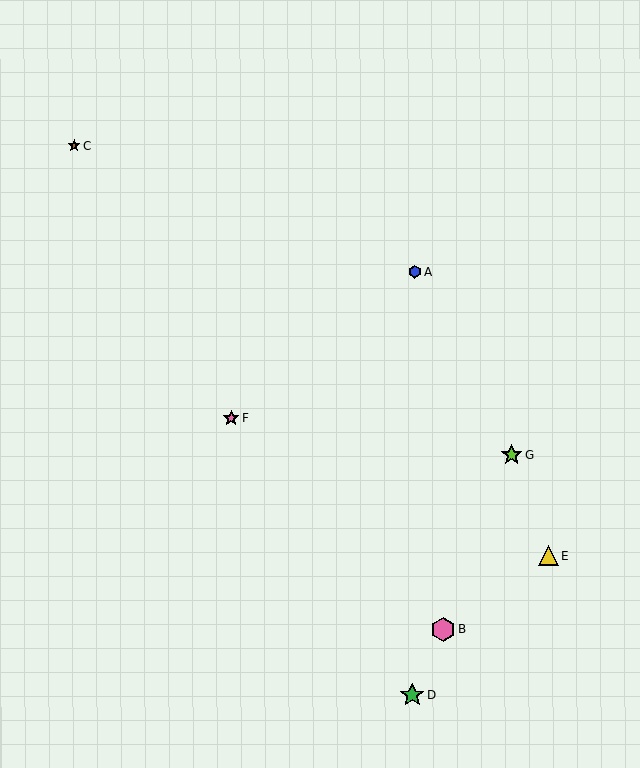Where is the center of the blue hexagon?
The center of the blue hexagon is at (415, 271).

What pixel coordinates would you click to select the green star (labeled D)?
Click at (413, 695) to select the green star D.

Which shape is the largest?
The pink hexagon (labeled B) is the largest.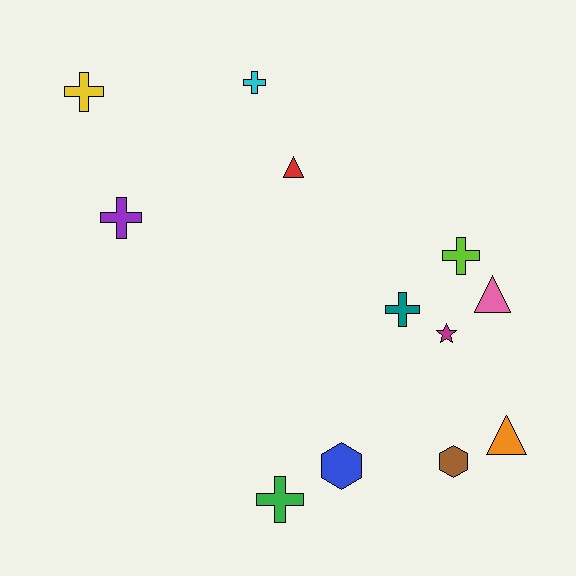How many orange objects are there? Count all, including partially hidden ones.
There is 1 orange object.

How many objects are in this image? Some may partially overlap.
There are 12 objects.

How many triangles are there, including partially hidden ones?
There are 3 triangles.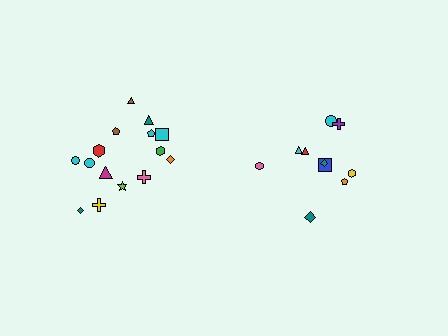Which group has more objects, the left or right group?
The left group.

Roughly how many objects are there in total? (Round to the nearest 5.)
Roughly 25 objects in total.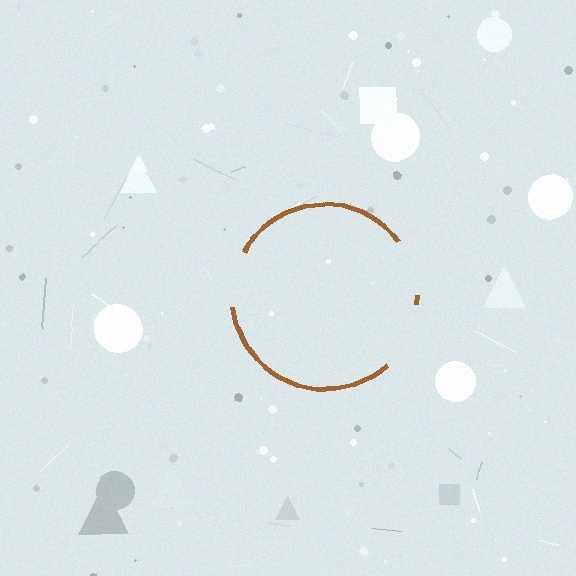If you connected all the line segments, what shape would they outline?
They would outline a circle.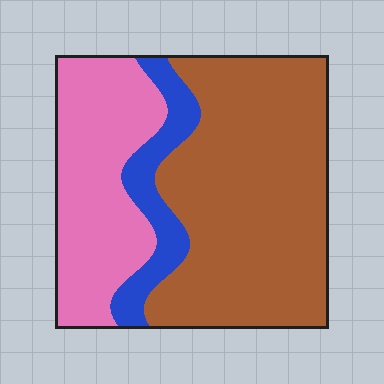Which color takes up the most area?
Brown, at roughly 55%.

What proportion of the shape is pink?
Pink covers 31% of the shape.